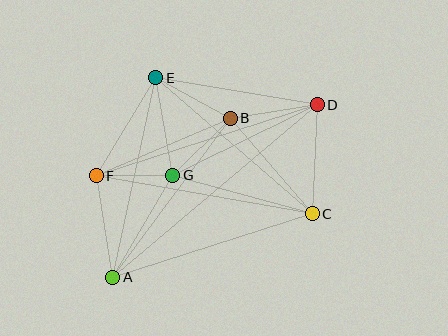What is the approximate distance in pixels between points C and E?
The distance between C and E is approximately 208 pixels.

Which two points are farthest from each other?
Points A and D are farthest from each other.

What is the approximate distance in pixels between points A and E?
The distance between A and E is approximately 204 pixels.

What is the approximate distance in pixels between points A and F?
The distance between A and F is approximately 103 pixels.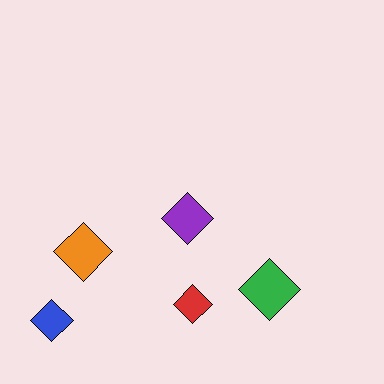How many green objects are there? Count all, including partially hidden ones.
There is 1 green object.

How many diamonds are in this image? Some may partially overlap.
There are 5 diamonds.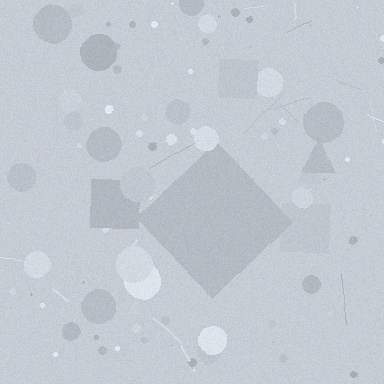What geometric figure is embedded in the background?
A diamond is embedded in the background.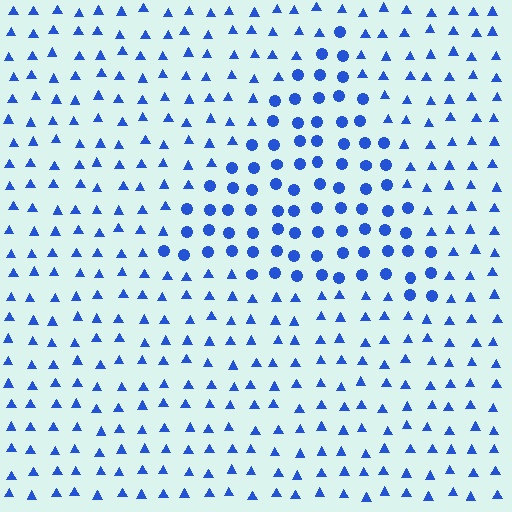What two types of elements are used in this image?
The image uses circles inside the triangle region and triangles outside it.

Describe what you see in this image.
The image is filled with small blue elements arranged in a uniform grid. A triangle-shaped region contains circles, while the surrounding area contains triangles. The boundary is defined purely by the change in element shape.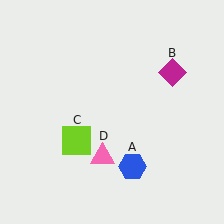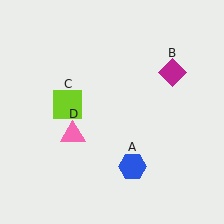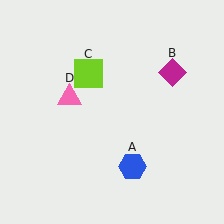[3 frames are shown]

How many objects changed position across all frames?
2 objects changed position: lime square (object C), pink triangle (object D).